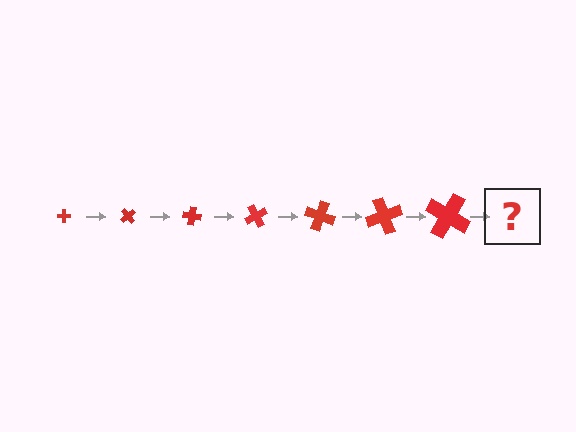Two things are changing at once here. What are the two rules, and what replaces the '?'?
The two rules are that the cross grows larger each step and it rotates 50 degrees each step. The '?' should be a cross, larger than the previous one and rotated 350 degrees from the start.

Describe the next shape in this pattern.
It should be a cross, larger than the previous one and rotated 350 degrees from the start.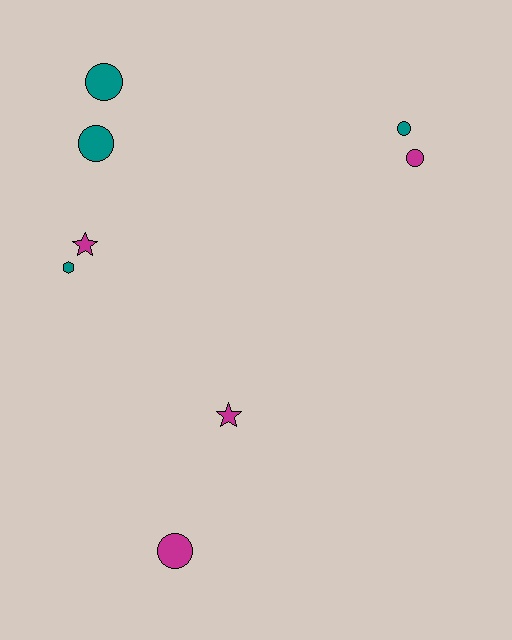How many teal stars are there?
There are no teal stars.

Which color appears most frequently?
Magenta, with 4 objects.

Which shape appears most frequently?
Circle, with 5 objects.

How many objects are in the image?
There are 8 objects.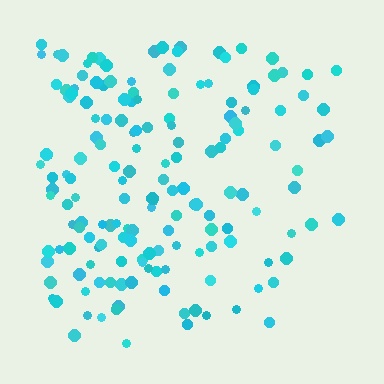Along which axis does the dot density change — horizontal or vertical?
Horizontal.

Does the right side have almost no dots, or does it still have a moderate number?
Still a moderate number, just noticeably fewer than the left.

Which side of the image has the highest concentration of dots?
The left.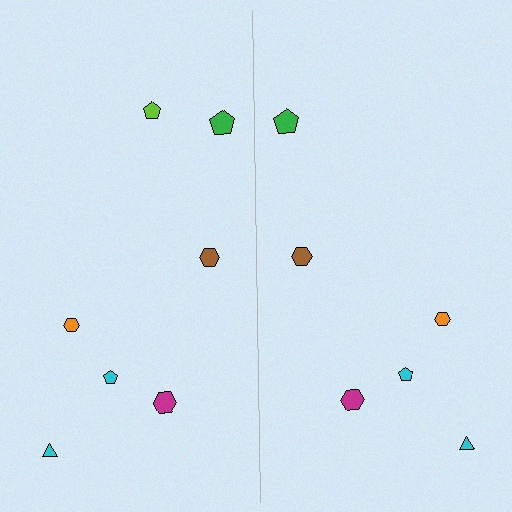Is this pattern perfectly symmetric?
No, the pattern is not perfectly symmetric. A lime pentagon is missing from the right side.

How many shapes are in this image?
There are 13 shapes in this image.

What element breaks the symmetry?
A lime pentagon is missing from the right side.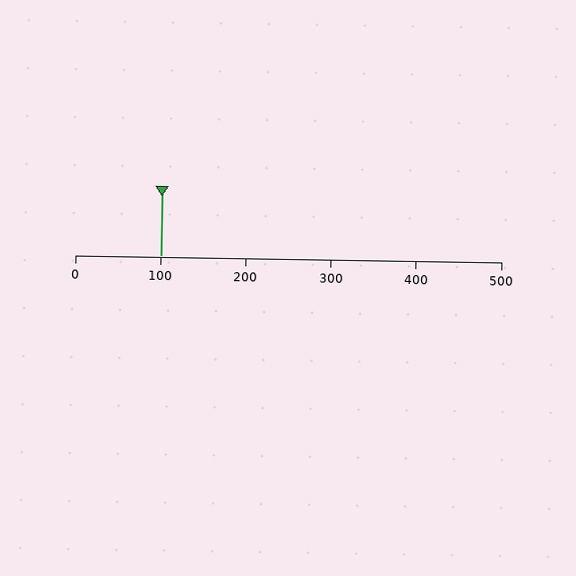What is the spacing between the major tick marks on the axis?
The major ticks are spaced 100 apart.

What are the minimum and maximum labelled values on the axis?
The axis runs from 0 to 500.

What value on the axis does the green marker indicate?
The marker indicates approximately 100.